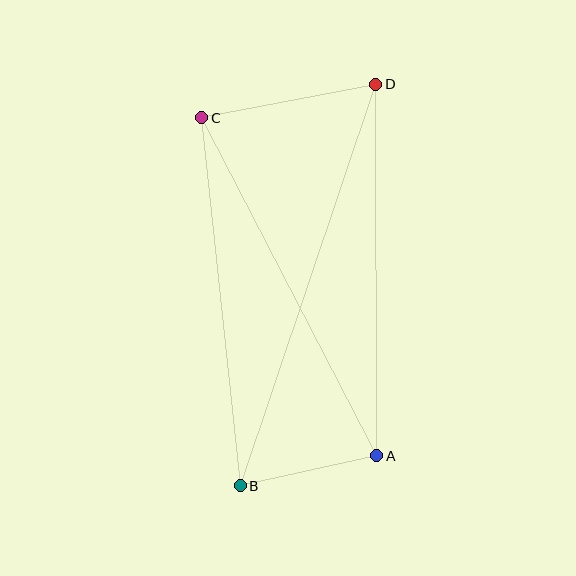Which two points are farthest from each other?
Points B and D are farthest from each other.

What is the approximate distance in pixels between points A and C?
The distance between A and C is approximately 380 pixels.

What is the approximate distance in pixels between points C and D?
The distance between C and D is approximately 177 pixels.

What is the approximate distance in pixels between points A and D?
The distance between A and D is approximately 371 pixels.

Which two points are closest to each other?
Points A and B are closest to each other.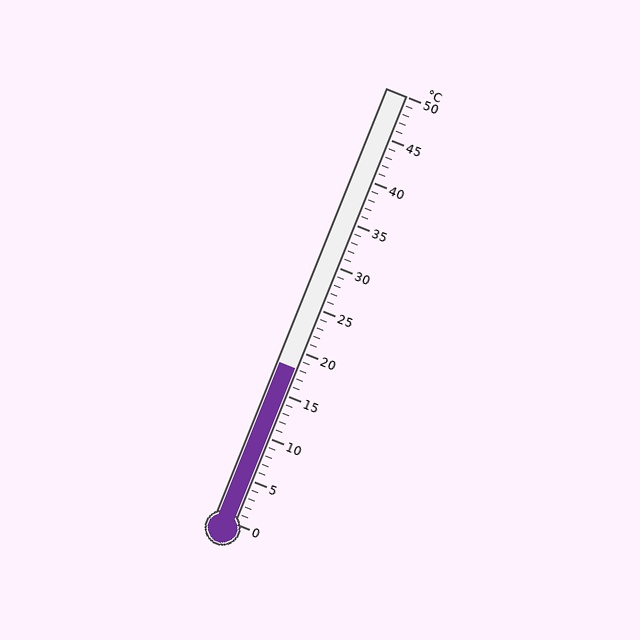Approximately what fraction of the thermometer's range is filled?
The thermometer is filled to approximately 35% of its range.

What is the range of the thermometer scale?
The thermometer scale ranges from 0°C to 50°C.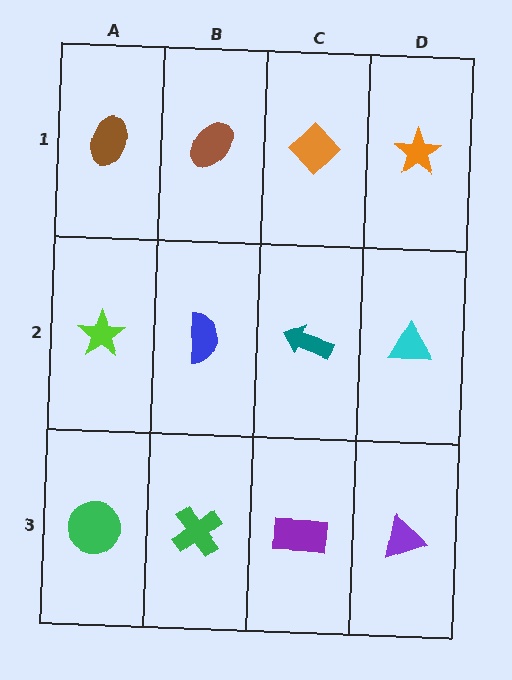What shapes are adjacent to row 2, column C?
An orange diamond (row 1, column C), a purple rectangle (row 3, column C), a blue semicircle (row 2, column B), a cyan triangle (row 2, column D).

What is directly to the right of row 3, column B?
A purple rectangle.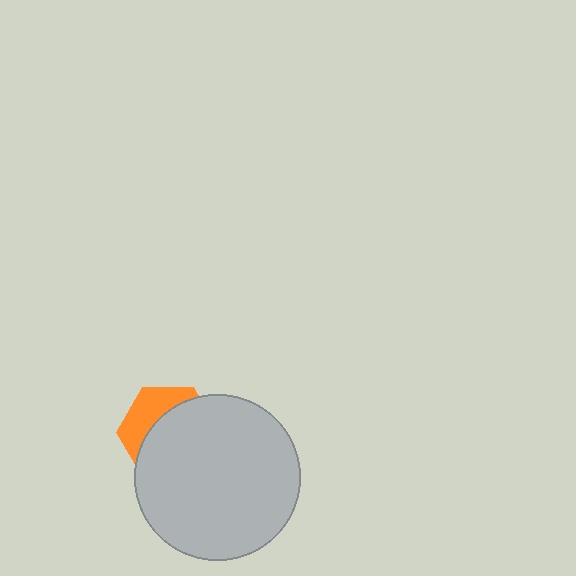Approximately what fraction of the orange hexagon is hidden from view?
Roughly 66% of the orange hexagon is hidden behind the light gray circle.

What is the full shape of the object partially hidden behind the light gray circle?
The partially hidden object is an orange hexagon.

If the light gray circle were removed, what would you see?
You would see the complete orange hexagon.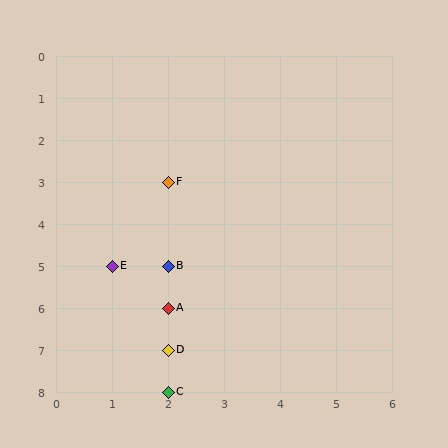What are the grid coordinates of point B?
Point B is at grid coordinates (2, 5).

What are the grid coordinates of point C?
Point C is at grid coordinates (2, 8).